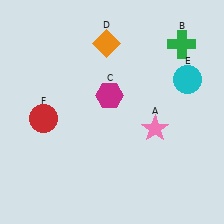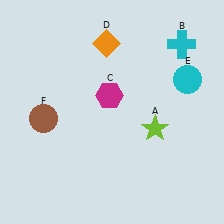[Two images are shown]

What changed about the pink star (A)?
In Image 1, A is pink. In Image 2, it changed to lime.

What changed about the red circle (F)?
In Image 1, F is red. In Image 2, it changed to brown.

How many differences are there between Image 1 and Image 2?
There are 3 differences between the two images.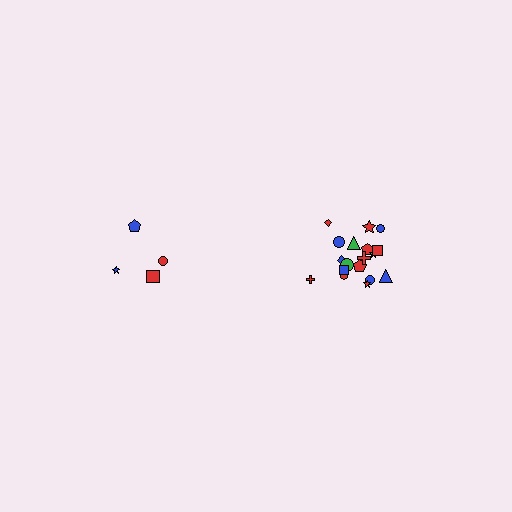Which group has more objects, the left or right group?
The right group.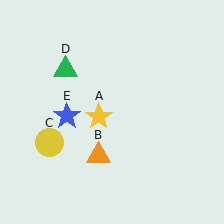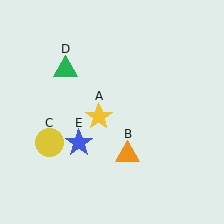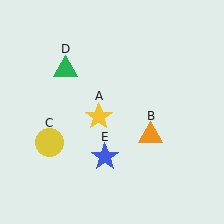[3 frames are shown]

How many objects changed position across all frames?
2 objects changed position: orange triangle (object B), blue star (object E).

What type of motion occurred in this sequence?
The orange triangle (object B), blue star (object E) rotated counterclockwise around the center of the scene.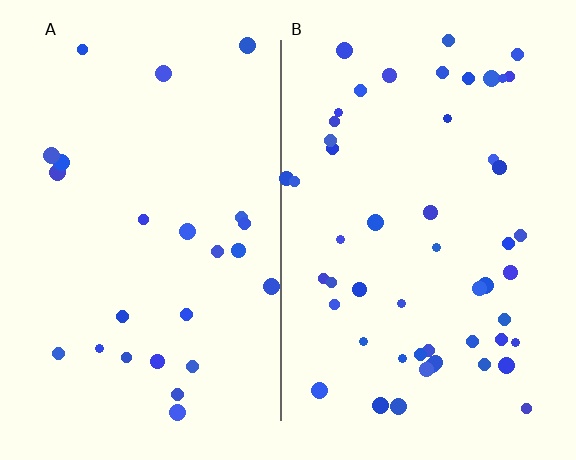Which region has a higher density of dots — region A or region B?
B (the right).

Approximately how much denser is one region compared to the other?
Approximately 2.1× — region B over region A.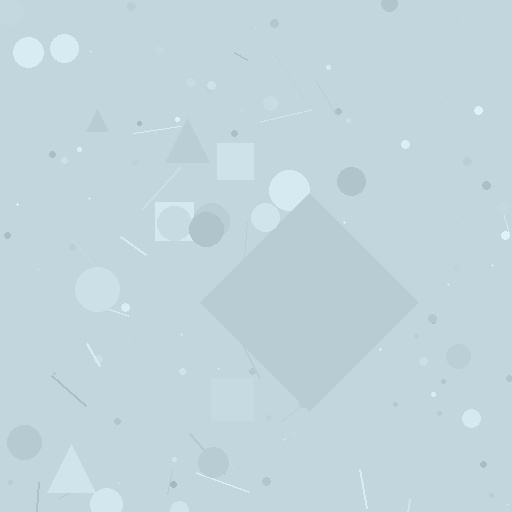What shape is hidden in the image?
A diamond is hidden in the image.